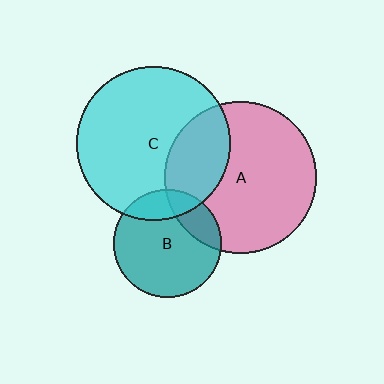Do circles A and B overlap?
Yes.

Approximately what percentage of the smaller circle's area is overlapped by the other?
Approximately 20%.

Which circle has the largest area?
Circle C (cyan).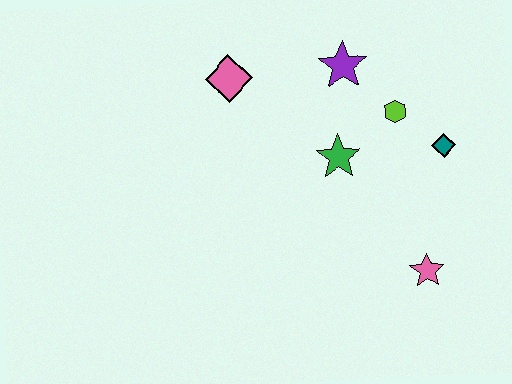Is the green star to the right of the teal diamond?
No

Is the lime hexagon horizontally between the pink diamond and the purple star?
No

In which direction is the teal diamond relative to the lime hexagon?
The teal diamond is to the right of the lime hexagon.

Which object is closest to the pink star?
The teal diamond is closest to the pink star.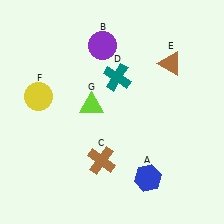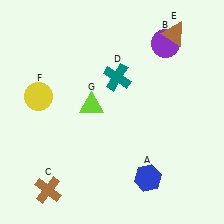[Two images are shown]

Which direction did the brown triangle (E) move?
The brown triangle (E) moved up.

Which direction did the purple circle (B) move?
The purple circle (B) moved right.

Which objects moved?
The objects that moved are: the purple circle (B), the brown cross (C), the brown triangle (E).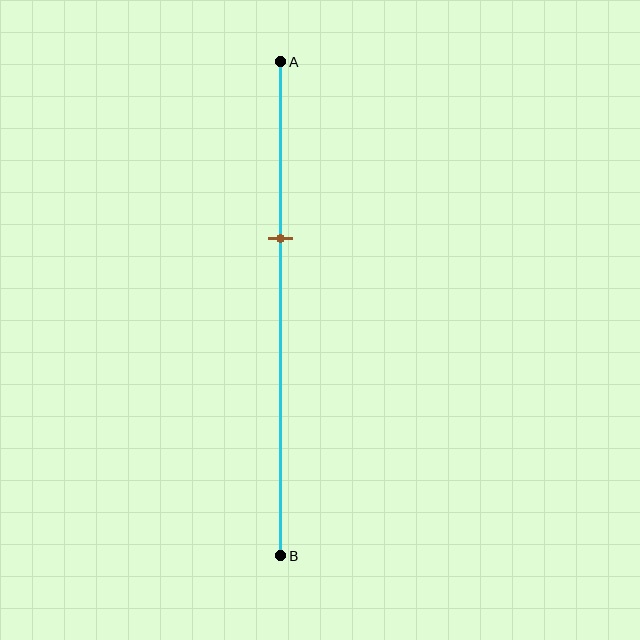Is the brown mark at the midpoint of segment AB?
No, the mark is at about 35% from A, not at the 50% midpoint.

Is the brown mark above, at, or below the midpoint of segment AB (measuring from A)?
The brown mark is above the midpoint of segment AB.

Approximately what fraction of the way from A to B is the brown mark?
The brown mark is approximately 35% of the way from A to B.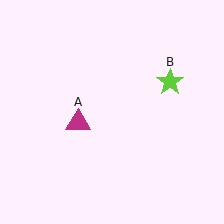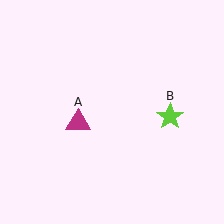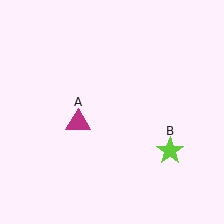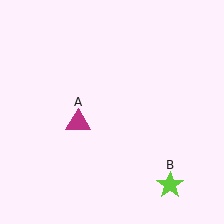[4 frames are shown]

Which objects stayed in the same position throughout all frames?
Magenta triangle (object A) remained stationary.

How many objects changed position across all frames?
1 object changed position: lime star (object B).